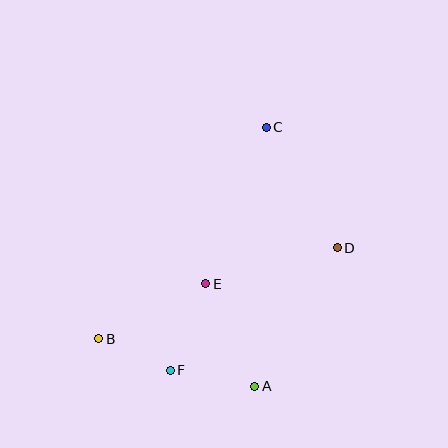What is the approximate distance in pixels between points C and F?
The distance between C and F is approximately 262 pixels.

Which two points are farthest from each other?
Points B and C are farthest from each other.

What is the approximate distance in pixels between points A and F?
The distance between A and F is approximately 86 pixels.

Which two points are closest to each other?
Points B and F are closest to each other.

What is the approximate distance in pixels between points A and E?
The distance between A and E is approximately 114 pixels.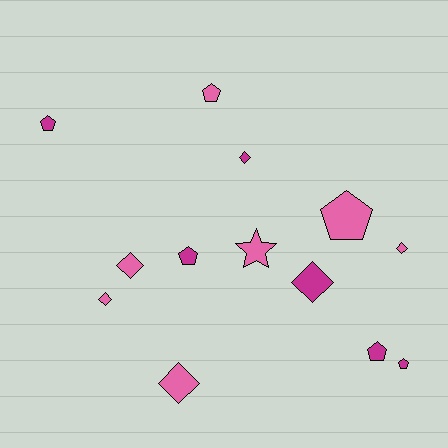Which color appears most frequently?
Pink, with 7 objects.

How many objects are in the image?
There are 13 objects.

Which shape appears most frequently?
Diamond, with 6 objects.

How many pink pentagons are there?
There are 2 pink pentagons.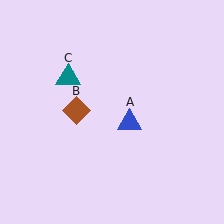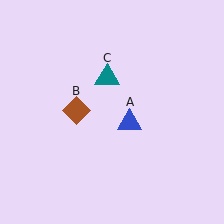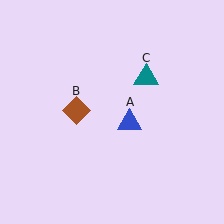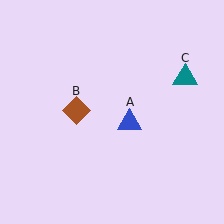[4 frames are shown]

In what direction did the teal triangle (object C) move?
The teal triangle (object C) moved right.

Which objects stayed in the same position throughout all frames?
Blue triangle (object A) and brown diamond (object B) remained stationary.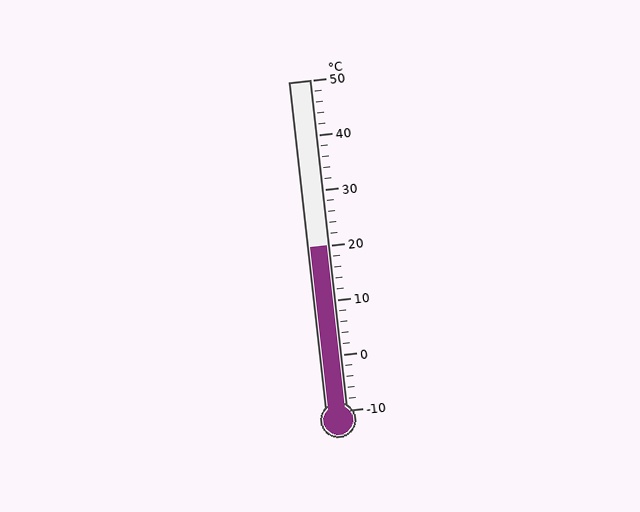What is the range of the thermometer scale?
The thermometer scale ranges from -10°C to 50°C.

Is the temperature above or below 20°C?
The temperature is at 20°C.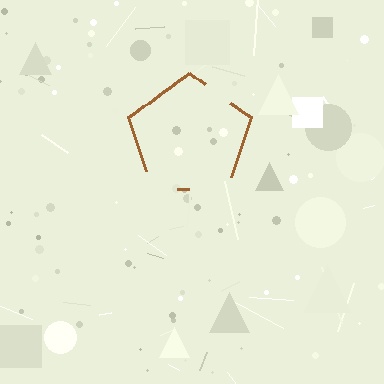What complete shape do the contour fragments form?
The contour fragments form a pentagon.